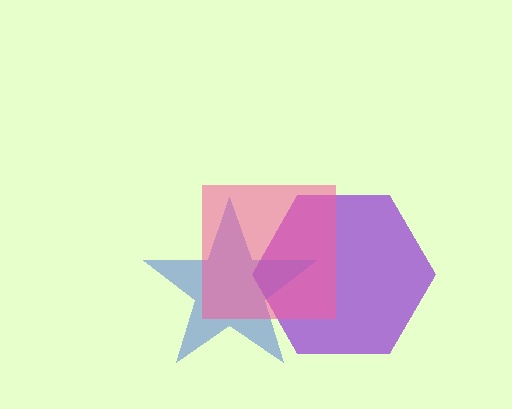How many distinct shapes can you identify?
There are 3 distinct shapes: a purple hexagon, a blue star, a pink square.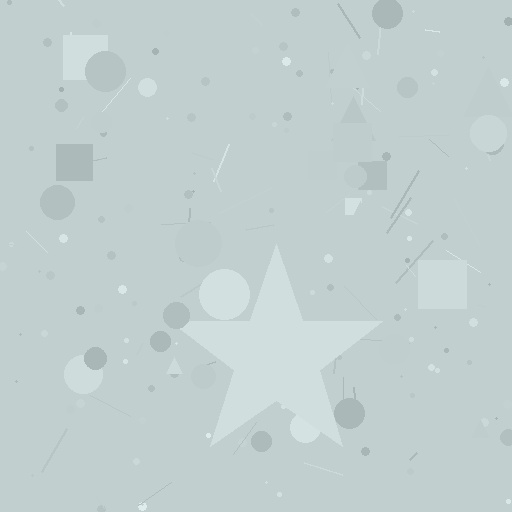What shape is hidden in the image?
A star is hidden in the image.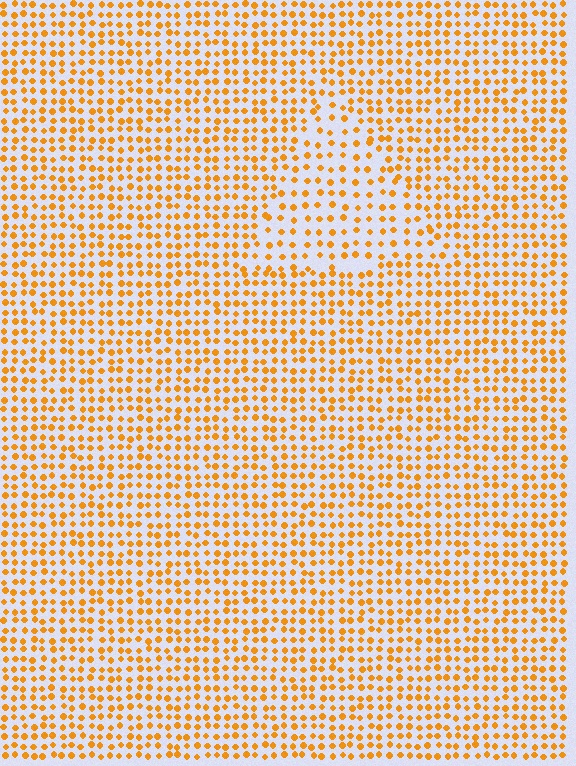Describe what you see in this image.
The image contains small orange elements arranged at two different densities. A triangle-shaped region is visible where the elements are less densely packed than the surrounding area.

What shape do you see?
I see a triangle.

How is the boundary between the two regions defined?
The boundary is defined by a change in element density (approximately 1.7x ratio). All elements are the same color, size, and shape.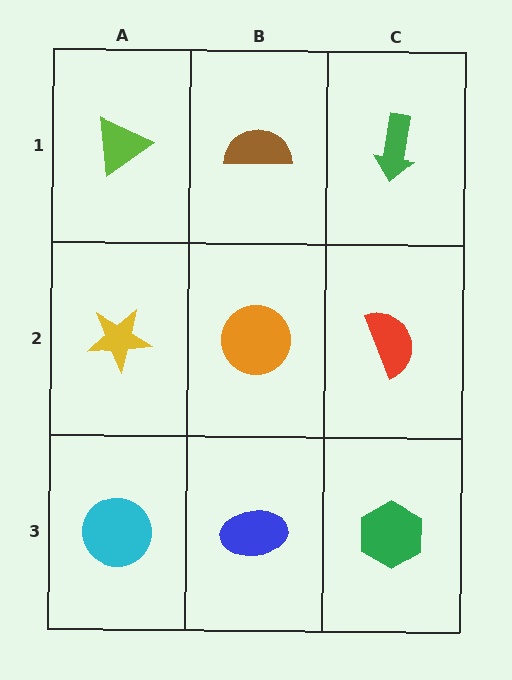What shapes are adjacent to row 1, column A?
A yellow star (row 2, column A), a brown semicircle (row 1, column B).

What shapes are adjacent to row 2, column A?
A lime triangle (row 1, column A), a cyan circle (row 3, column A), an orange circle (row 2, column B).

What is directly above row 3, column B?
An orange circle.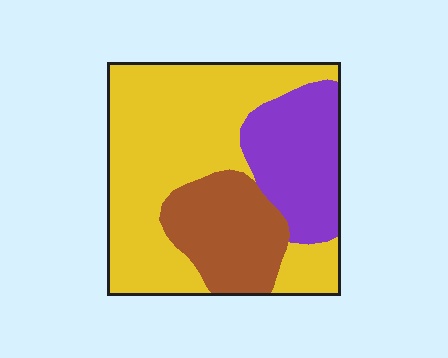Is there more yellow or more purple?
Yellow.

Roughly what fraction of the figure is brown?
Brown takes up about one fifth (1/5) of the figure.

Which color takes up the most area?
Yellow, at roughly 55%.